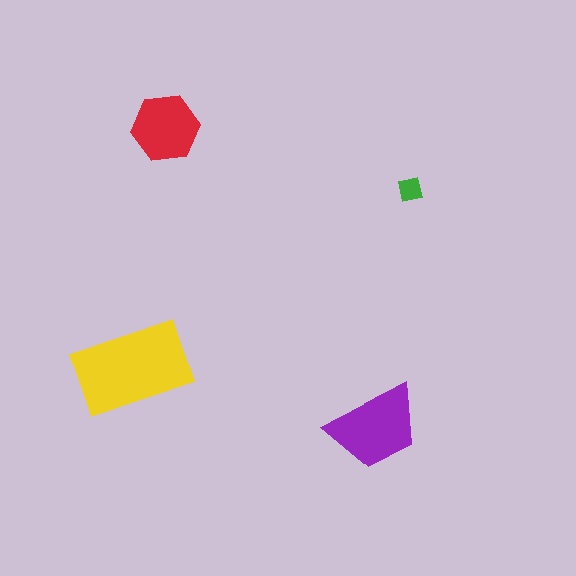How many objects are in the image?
There are 4 objects in the image.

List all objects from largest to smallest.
The yellow rectangle, the purple trapezoid, the red hexagon, the green square.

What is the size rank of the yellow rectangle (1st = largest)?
1st.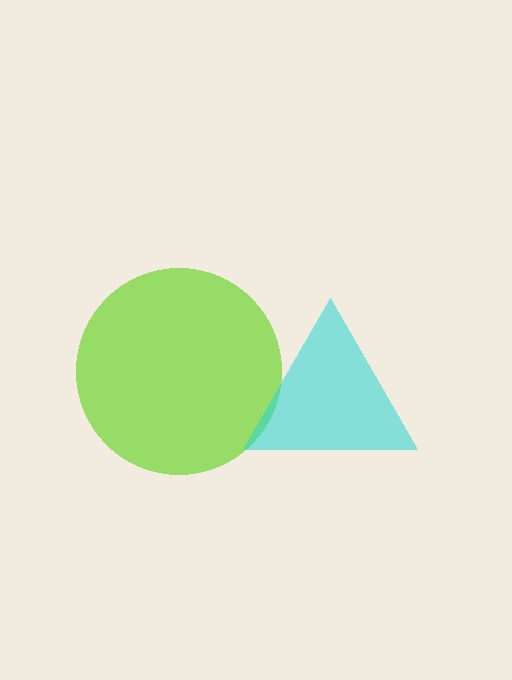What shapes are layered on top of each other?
The layered shapes are: a lime circle, a cyan triangle.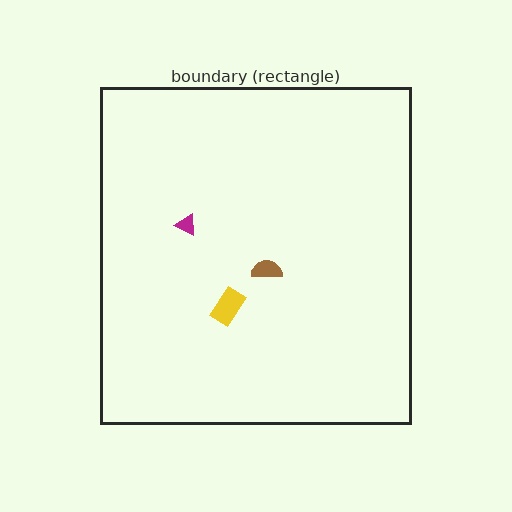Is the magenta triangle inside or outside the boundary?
Inside.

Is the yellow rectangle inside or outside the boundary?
Inside.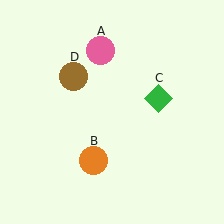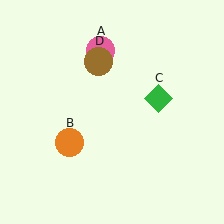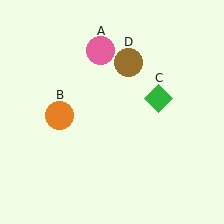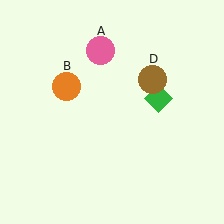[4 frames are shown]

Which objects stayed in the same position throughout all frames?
Pink circle (object A) and green diamond (object C) remained stationary.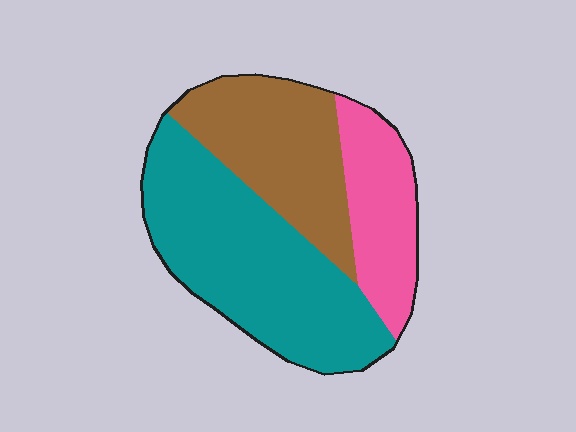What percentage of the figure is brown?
Brown takes up about one third (1/3) of the figure.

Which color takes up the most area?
Teal, at roughly 50%.